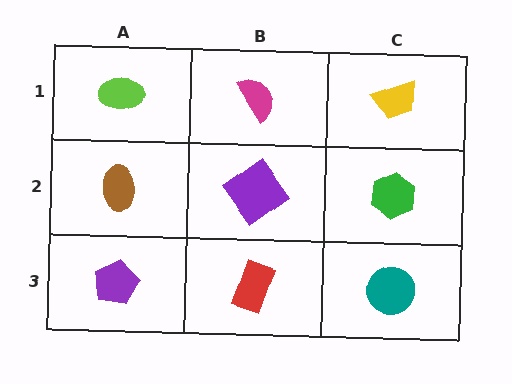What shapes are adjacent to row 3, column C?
A green hexagon (row 2, column C), a red rectangle (row 3, column B).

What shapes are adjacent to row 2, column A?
A lime ellipse (row 1, column A), a purple pentagon (row 3, column A), a purple diamond (row 2, column B).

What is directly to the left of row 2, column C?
A purple diamond.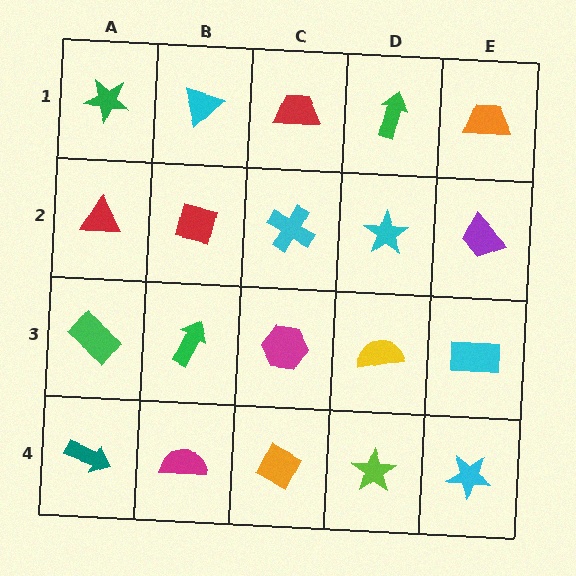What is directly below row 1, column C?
A cyan cross.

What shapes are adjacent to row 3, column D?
A cyan star (row 2, column D), a lime star (row 4, column D), a magenta hexagon (row 3, column C), a cyan rectangle (row 3, column E).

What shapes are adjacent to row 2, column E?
An orange trapezoid (row 1, column E), a cyan rectangle (row 3, column E), a cyan star (row 2, column D).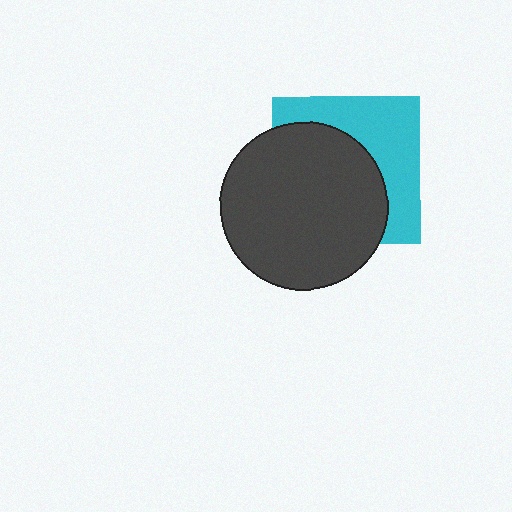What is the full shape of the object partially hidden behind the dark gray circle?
The partially hidden object is a cyan square.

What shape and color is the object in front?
The object in front is a dark gray circle.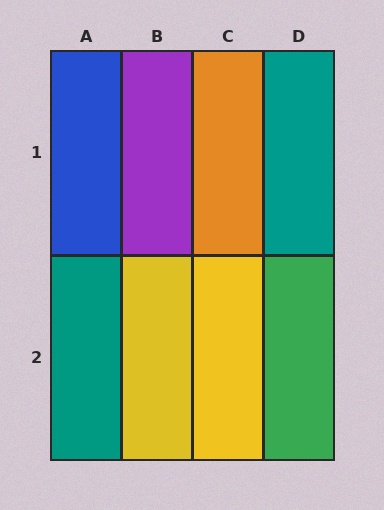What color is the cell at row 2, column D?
Green.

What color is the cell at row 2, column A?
Teal.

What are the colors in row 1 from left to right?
Blue, purple, orange, teal.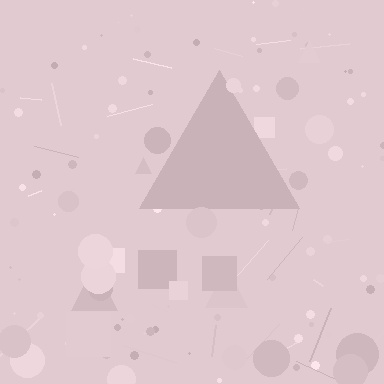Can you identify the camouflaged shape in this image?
The camouflaged shape is a triangle.